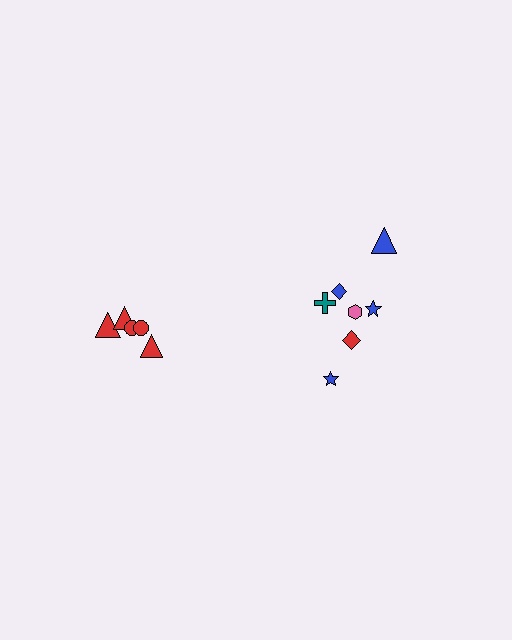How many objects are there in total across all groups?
There are 12 objects.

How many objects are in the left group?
There are 5 objects.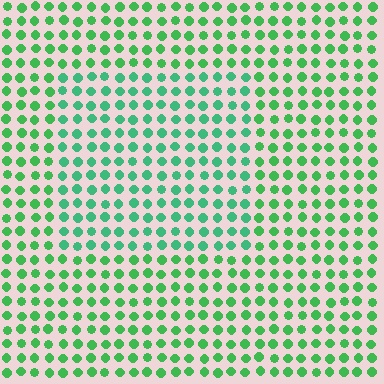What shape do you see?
I see a rectangle.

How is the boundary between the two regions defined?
The boundary is defined purely by a slight shift in hue (about 22 degrees). Spacing, size, and orientation are identical on both sides.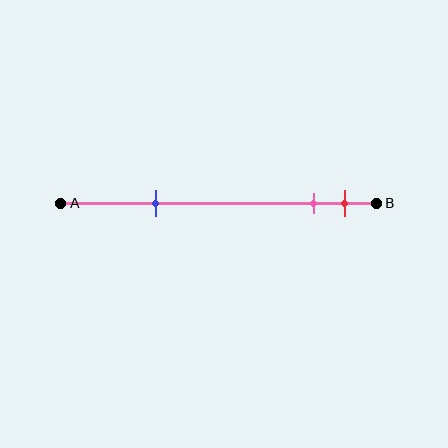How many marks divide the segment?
There are 3 marks dividing the segment.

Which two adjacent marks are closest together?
The pink and red marks are the closest adjacent pair.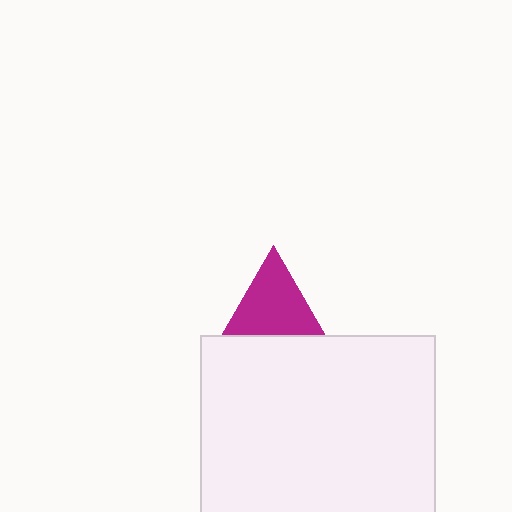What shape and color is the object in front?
The object in front is a white rectangle.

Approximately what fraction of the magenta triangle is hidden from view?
Roughly 42% of the magenta triangle is hidden behind the white rectangle.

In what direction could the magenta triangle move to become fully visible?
The magenta triangle could move up. That would shift it out from behind the white rectangle entirely.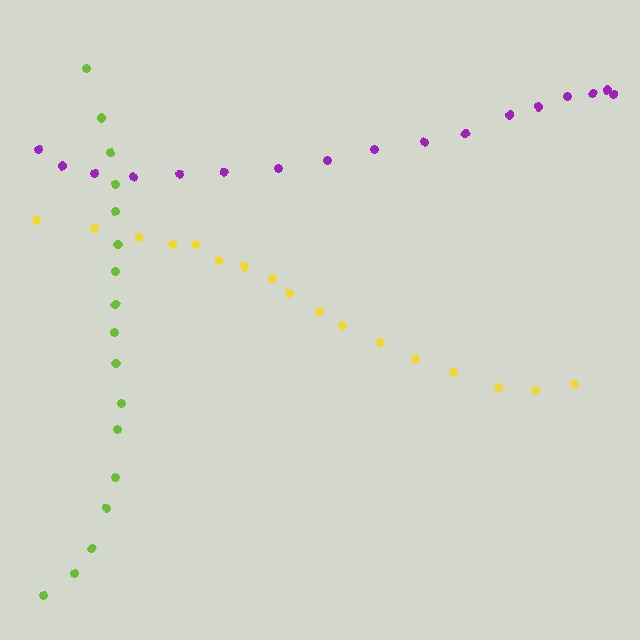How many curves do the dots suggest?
There are 3 distinct paths.